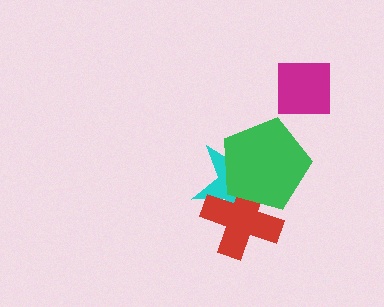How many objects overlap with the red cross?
2 objects overlap with the red cross.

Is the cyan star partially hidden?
Yes, it is partially covered by another shape.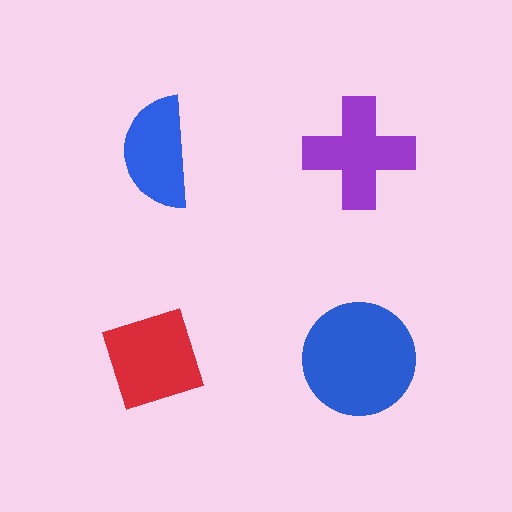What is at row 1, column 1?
A blue semicircle.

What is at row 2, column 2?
A blue circle.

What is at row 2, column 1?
A red diamond.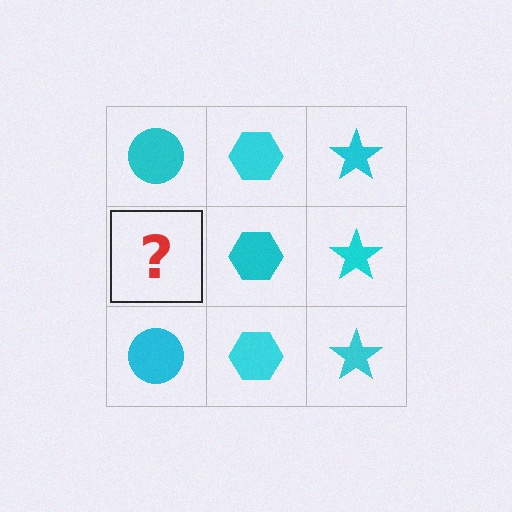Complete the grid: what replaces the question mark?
The question mark should be replaced with a cyan circle.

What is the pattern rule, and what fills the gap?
The rule is that each column has a consistent shape. The gap should be filled with a cyan circle.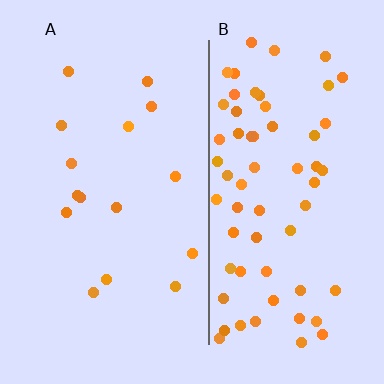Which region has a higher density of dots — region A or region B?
B (the right).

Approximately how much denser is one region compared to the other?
Approximately 4.2× — region B over region A.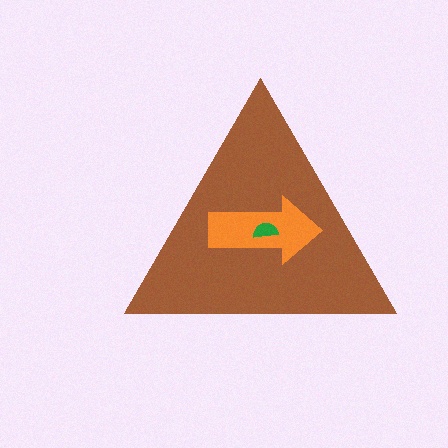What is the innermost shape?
The green semicircle.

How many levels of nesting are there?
3.